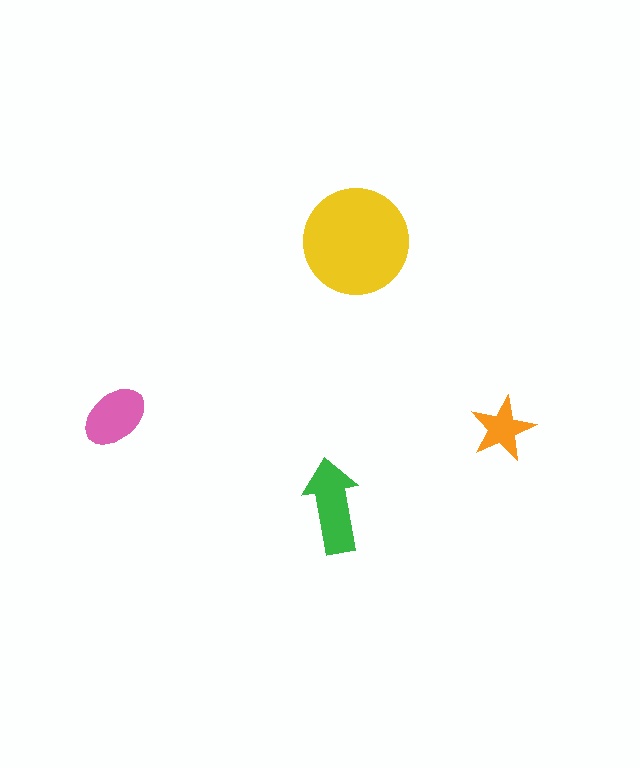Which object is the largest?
The yellow circle.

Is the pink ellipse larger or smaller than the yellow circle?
Smaller.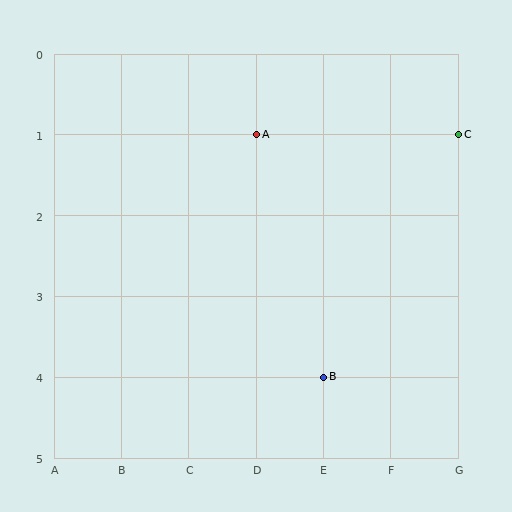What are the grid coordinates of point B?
Point B is at grid coordinates (E, 4).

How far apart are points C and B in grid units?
Points C and B are 2 columns and 3 rows apart (about 3.6 grid units diagonally).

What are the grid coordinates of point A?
Point A is at grid coordinates (D, 1).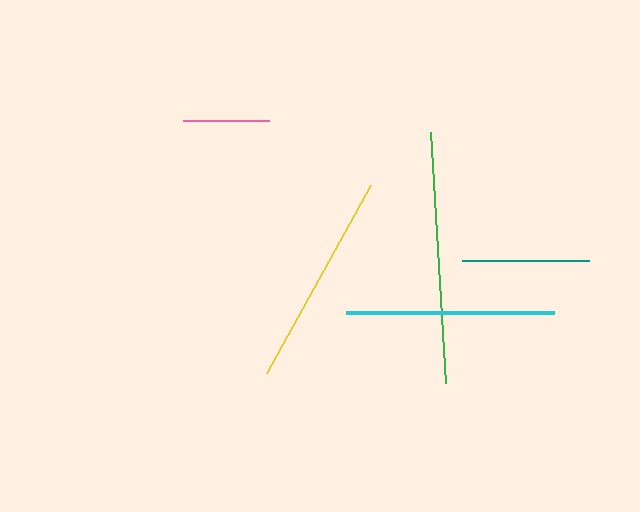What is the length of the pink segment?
The pink segment is approximately 86 pixels long.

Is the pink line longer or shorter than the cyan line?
The cyan line is longer than the pink line.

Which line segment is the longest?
The green line is the longest at approximately 251 pixels.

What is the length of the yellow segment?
The yellow segment is approximately 215 pixels long.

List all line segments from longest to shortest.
From longest to shortest: green, yellow, cyan, teal, pink.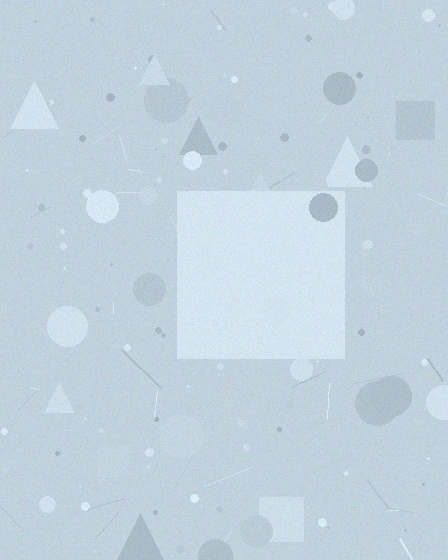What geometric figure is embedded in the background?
A square is embedded in the background.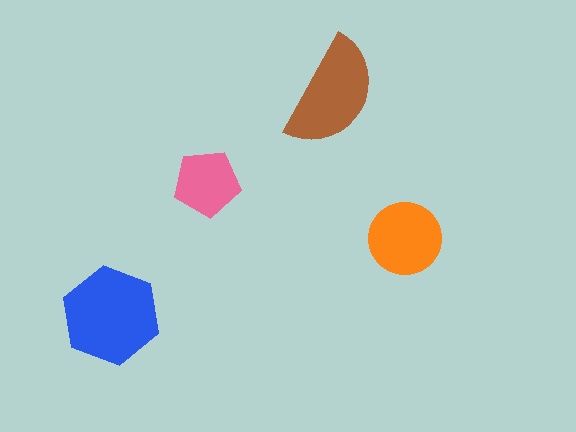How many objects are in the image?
There are 4 objects in the image.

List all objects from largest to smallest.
The blue hexagon, the brown semicircle, the orange circle, the pink pentagon.